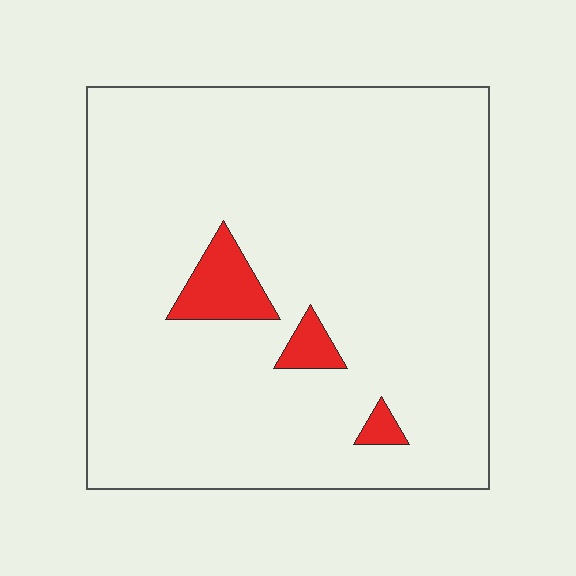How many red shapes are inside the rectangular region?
3.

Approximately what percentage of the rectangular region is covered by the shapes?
Approximately 5%.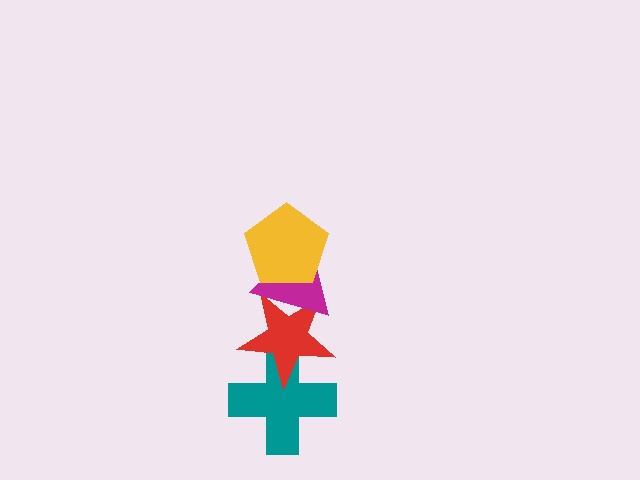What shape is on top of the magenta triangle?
The yellow pentagon is on top of the magenta triangle.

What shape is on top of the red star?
The magenta triangle is on top of the red star.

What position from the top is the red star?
The red star is 3rd from the top.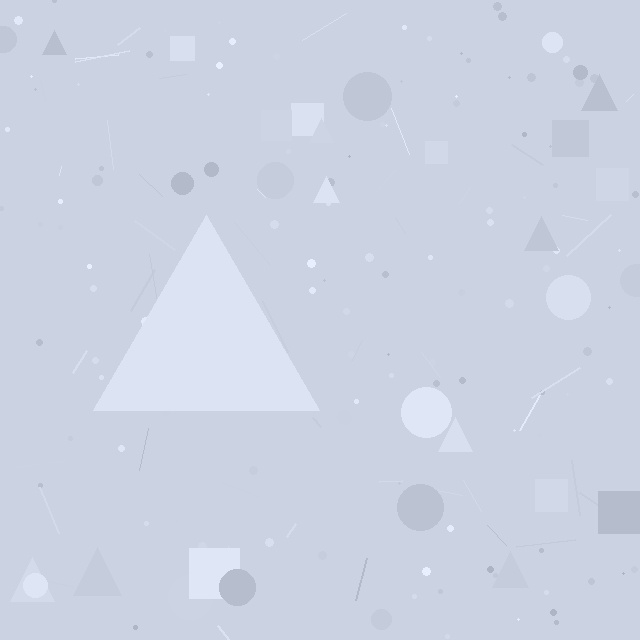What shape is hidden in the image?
A triangle is hidden in the image.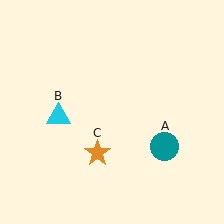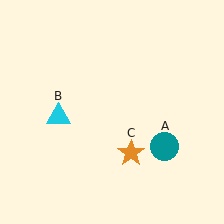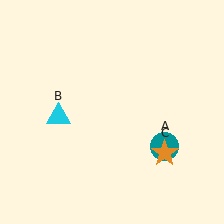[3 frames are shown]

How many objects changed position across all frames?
1 object changed position: orange star (object C).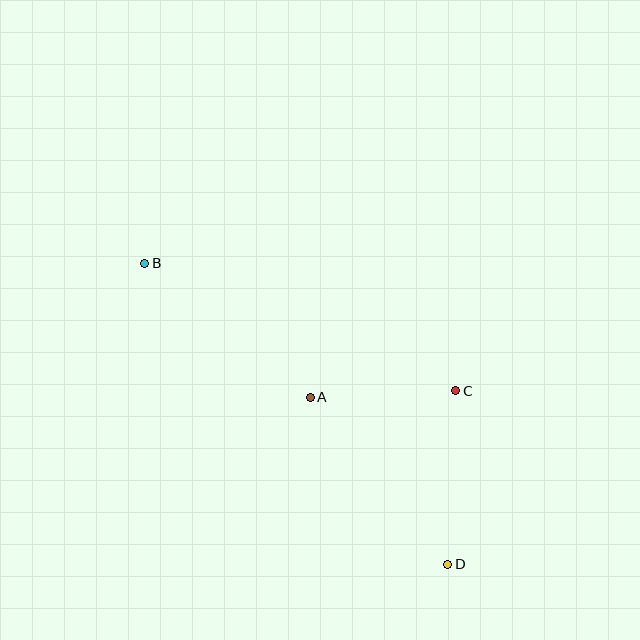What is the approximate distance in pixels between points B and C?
The distance between B and C is approximately 336 pixels.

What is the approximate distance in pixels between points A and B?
The distance between A and B is approximately 213 pixels.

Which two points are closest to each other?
Points A and C are closest to each other.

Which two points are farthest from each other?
Points B and D are farthest from each other.